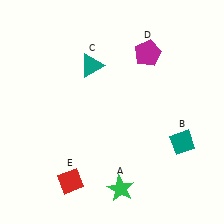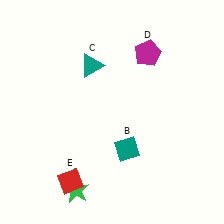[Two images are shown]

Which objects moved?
The objects that moved are: the green star (A), the teal diamond (B).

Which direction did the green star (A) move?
The green star (A) moved left.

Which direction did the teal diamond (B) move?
The teal diamond (B) moved left.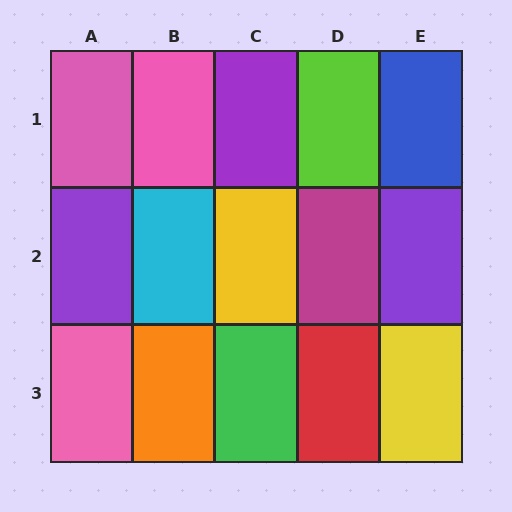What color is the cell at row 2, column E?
Purple.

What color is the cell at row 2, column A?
Purple.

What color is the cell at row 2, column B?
Cyan.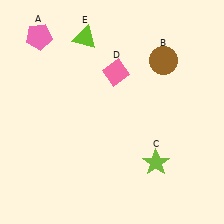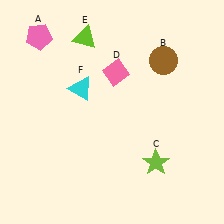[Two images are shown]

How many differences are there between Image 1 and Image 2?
There is 1 difference between the two images.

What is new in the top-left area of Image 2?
A cyan triangle (F) was added in the top-left area of Image 2.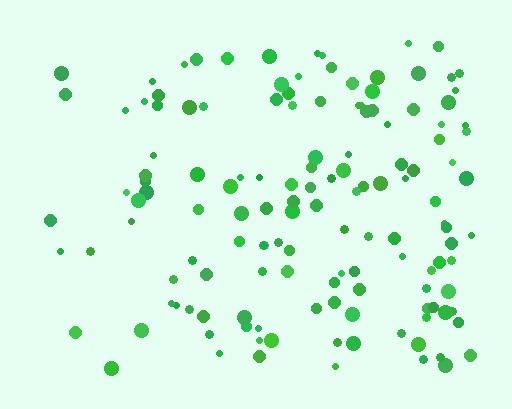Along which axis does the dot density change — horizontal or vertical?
Horizontal.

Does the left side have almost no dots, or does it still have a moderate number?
Still a moderate number, just noticeably fewer than the right.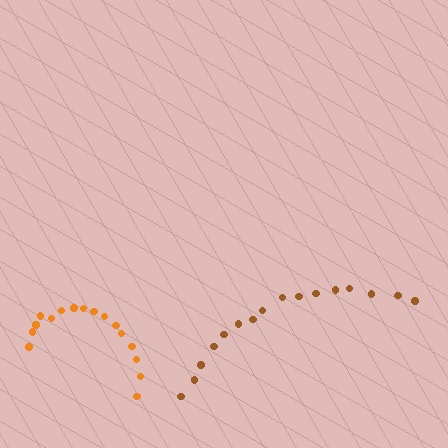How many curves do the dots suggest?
There are 2 distinct paths.